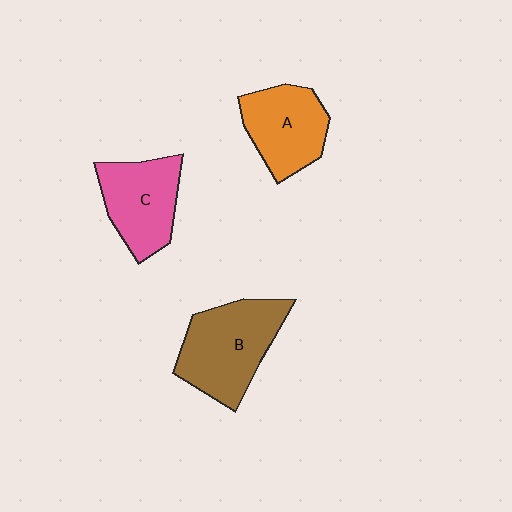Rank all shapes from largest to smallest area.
From largest to smallest: B (brown), C (pink), A (orange).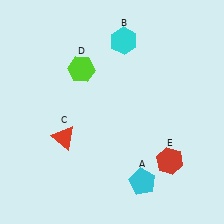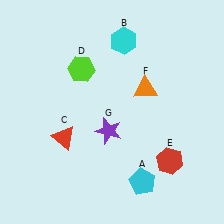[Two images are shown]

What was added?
An orange triangle (F), a purple star (G) were added in Image 2.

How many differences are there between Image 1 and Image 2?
There are 2 differences between the two images.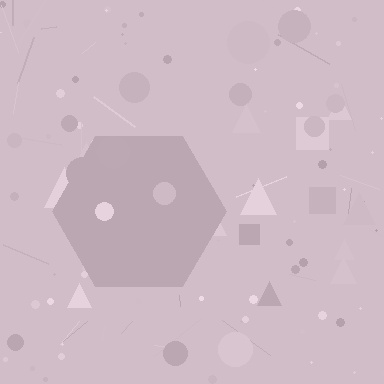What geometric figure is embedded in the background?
A hexagon is embedded in the background.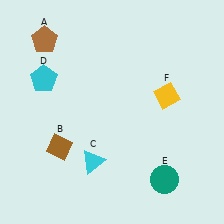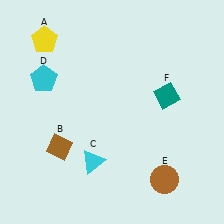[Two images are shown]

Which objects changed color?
A changed from brown to yellow. E changed from teal to brown. F changed from yellow to teal.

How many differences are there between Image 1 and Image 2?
There are 3 differences between the two images.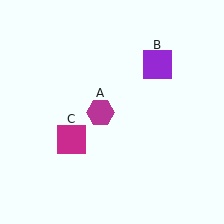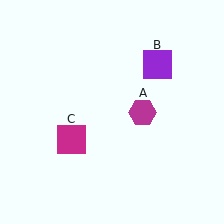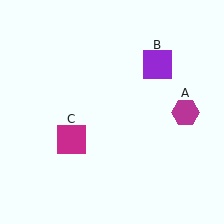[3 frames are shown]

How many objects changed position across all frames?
1 object changed position: magenta hexagon (object A).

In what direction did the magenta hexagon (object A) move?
The magenta hexagon (object A) moved right.